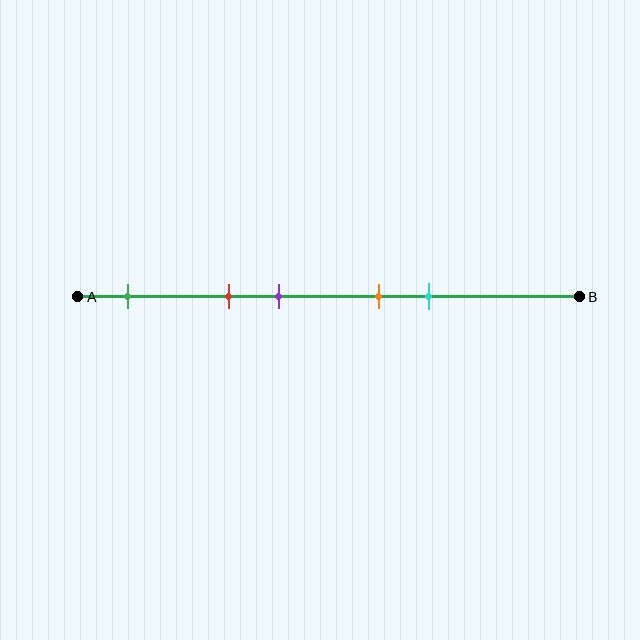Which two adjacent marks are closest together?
The orange and cyan marks are the closest adjacent pair.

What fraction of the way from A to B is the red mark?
The red mark is approximately 30% (0.3) of the way from A to B.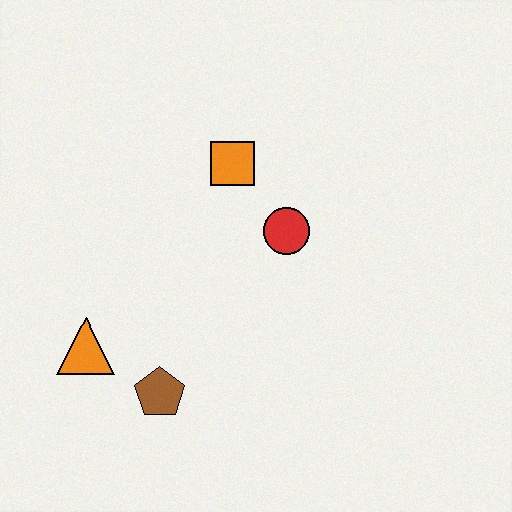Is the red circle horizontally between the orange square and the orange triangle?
No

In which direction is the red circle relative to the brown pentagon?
The red circle is above the brown pentagon.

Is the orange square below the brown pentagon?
No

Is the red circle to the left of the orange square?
No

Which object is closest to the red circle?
The orange square is closest to the red circle.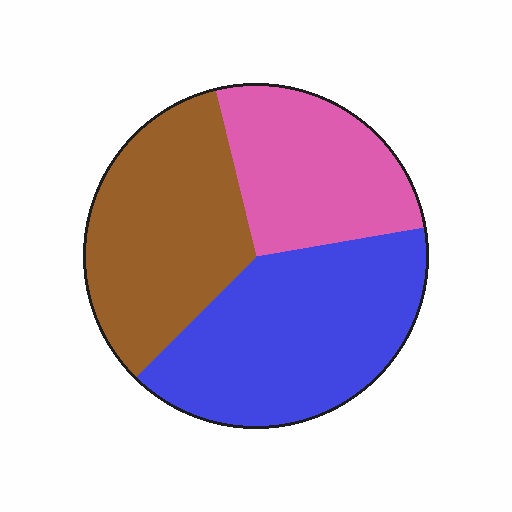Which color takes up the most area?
Blue, at roughly 40%.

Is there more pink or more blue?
Blue.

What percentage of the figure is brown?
Brown takes up about one third (1/3) of the figure.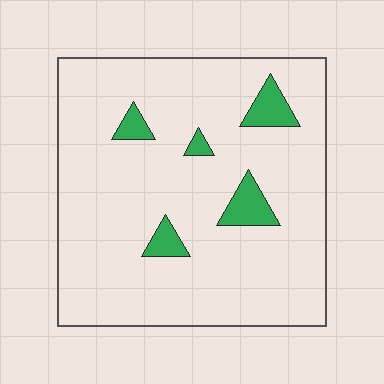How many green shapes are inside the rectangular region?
5.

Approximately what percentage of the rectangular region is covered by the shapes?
Approximately 10%.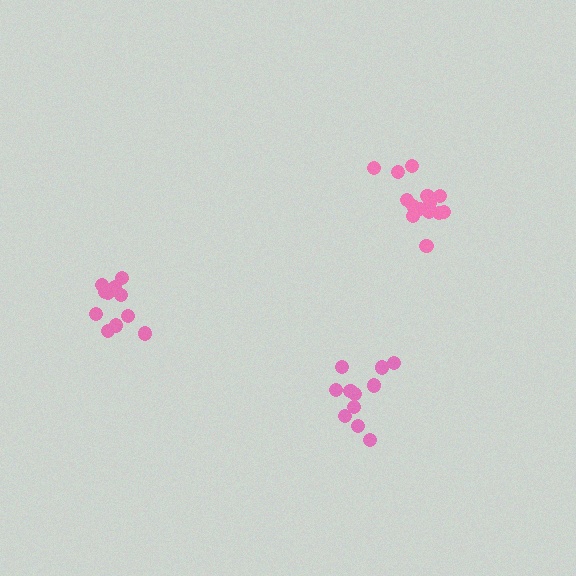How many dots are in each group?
Group 1: 11 dots, Group 2: 14 dots, Group 3: 11 dots (36 total).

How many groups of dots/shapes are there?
There are 3 groups.